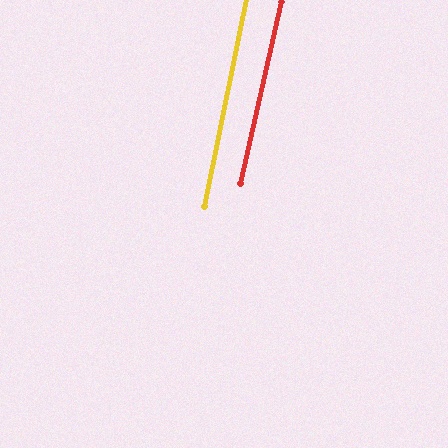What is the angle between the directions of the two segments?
Approximately 1 degree.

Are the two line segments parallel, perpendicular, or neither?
Parallel — their directions differ by only 1.4°.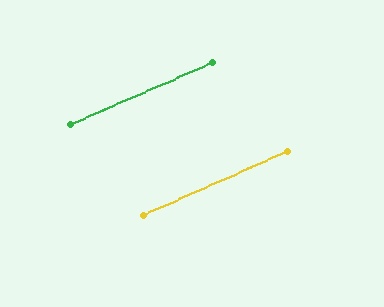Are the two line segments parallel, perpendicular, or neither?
Parallel — their directions differ by only 0.5°.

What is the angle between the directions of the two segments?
Approximately 0 degrees.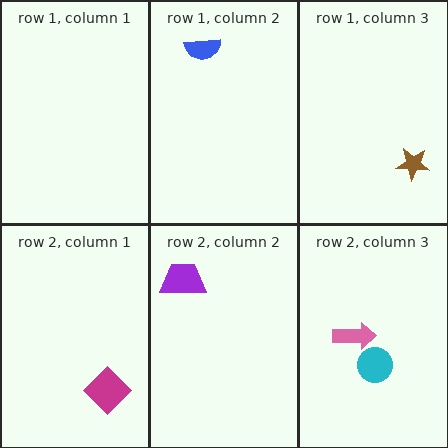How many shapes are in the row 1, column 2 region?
1.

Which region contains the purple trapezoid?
The row 2, column 2 region.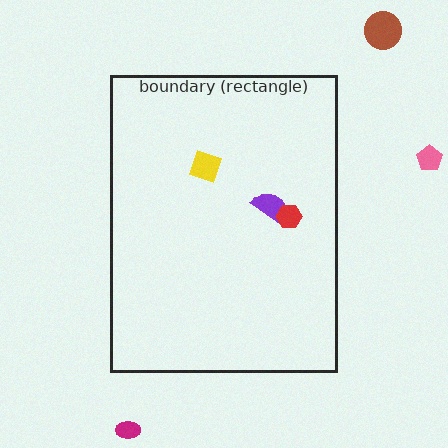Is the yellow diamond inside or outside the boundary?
Inside.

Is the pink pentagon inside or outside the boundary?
Outside.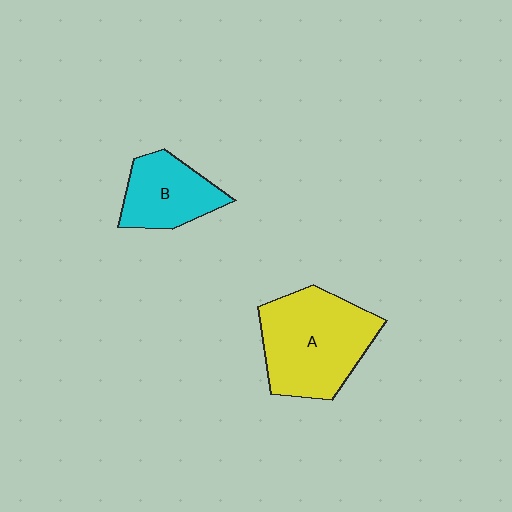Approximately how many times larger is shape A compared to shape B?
Approximately 1.7 times.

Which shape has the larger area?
Shape A (yellow).